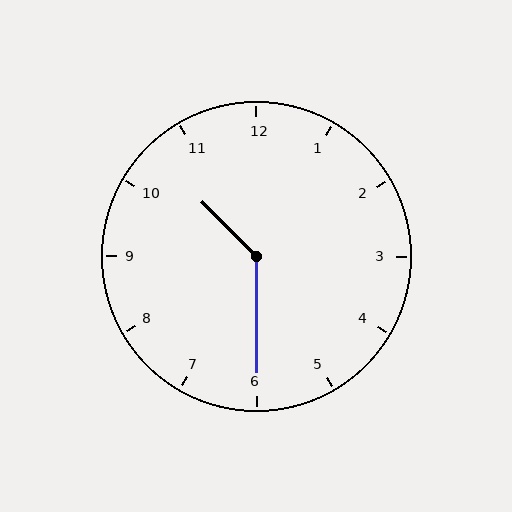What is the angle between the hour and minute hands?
Approximately 135 degrees.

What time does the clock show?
10:30.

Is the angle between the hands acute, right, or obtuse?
It is obtuse.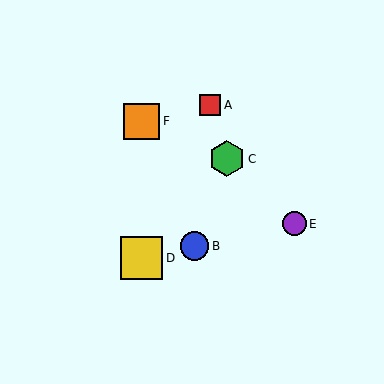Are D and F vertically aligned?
Yes, both are at x≈141.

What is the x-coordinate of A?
Object A is at x≈210.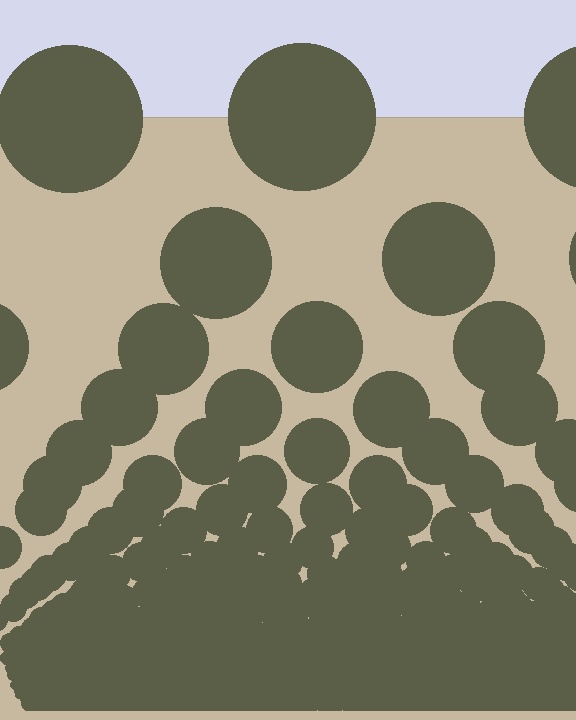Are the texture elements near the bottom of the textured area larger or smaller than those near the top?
Smaller. The gradient is inverted — elements near the bottom are smaller and denser.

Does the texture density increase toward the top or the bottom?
Density increases toward the bottom.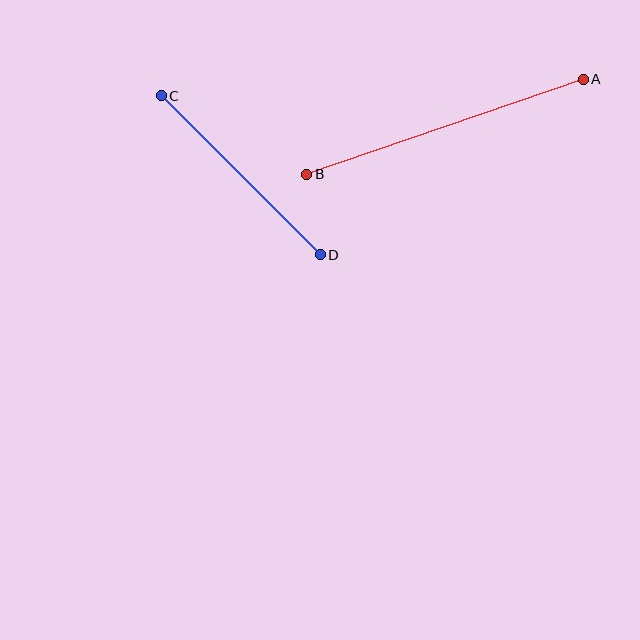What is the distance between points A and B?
The distance is approximately 292 pixels.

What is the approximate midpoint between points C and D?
The midpoint is at approximately (241, 175) pixels.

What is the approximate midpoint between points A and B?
The midpoint is at approximately (445, 127) pixels.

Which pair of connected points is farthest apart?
Points A and B are farthest apart.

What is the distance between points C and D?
The distance is approximately 225 pixels.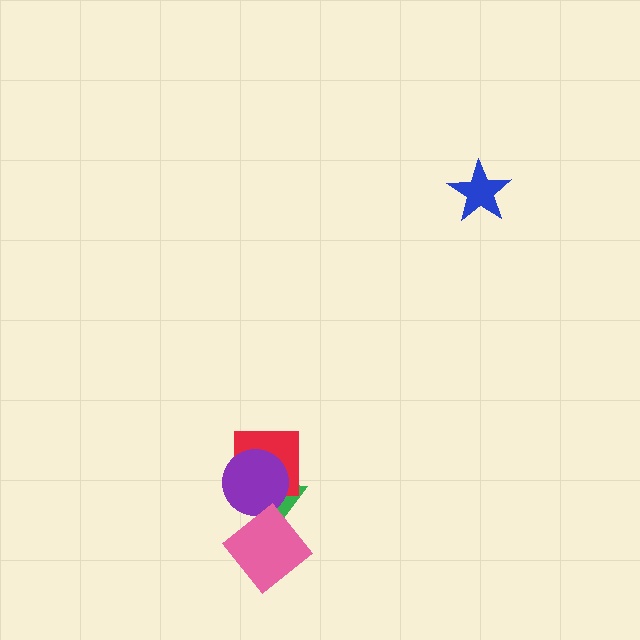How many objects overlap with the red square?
2 objects overlap with the red square.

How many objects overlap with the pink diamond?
2 objects overlap with the pink diamond.